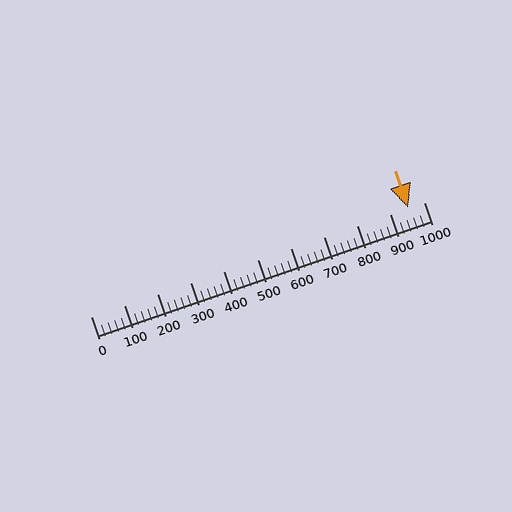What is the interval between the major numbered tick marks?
The major tick marks are spaced 100 units apart.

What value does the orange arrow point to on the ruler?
The orange arrow points to approximately 952.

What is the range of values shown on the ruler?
The ruler shows values from 0 to 1000.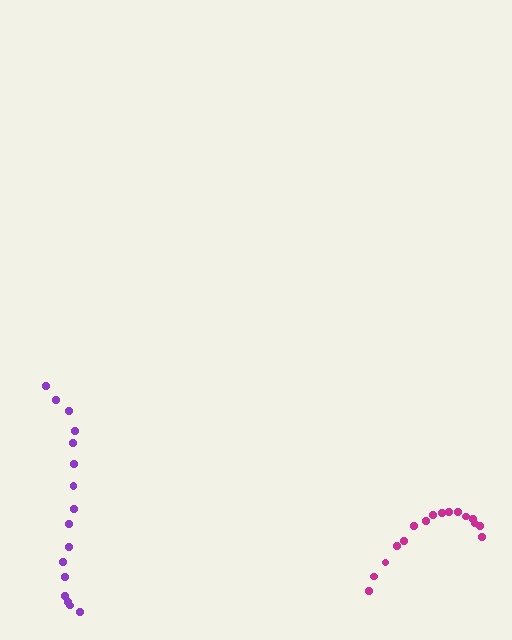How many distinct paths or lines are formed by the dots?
There are 2 distinct paths.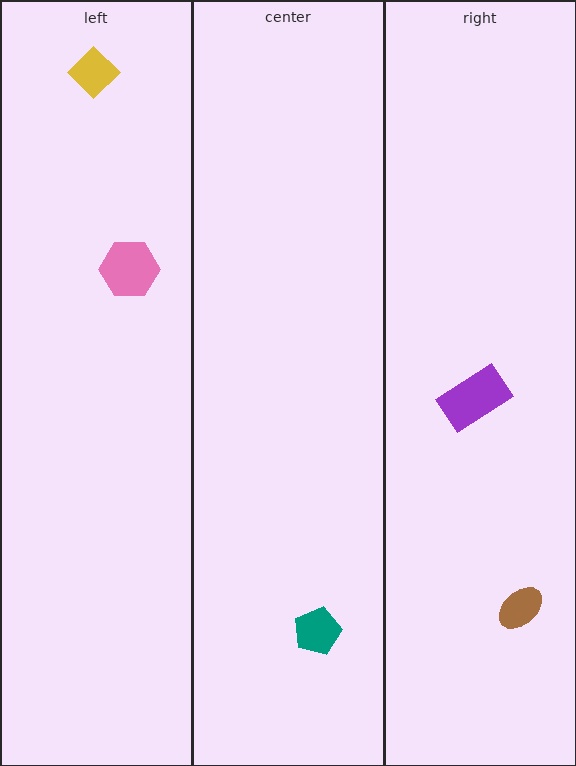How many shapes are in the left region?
2.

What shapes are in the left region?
The pink hexagon, the yellow diamond.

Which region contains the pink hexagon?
The left region.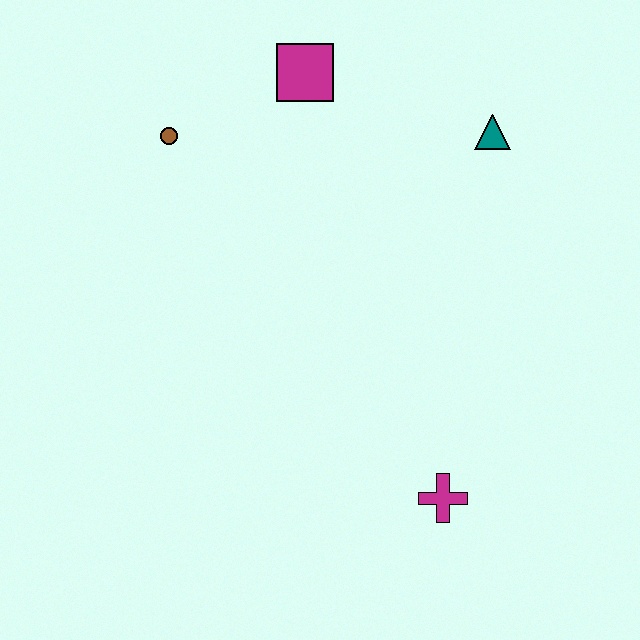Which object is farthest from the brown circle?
The magenta cross is farthest from the brown circle.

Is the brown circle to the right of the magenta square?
No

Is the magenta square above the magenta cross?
Yes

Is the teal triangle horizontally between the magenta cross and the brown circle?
No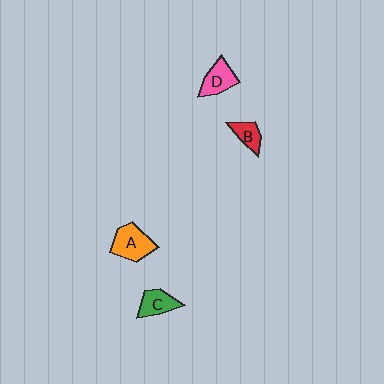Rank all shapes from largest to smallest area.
From largest to smallest: A (orange), D (pink), C (green), B (red).